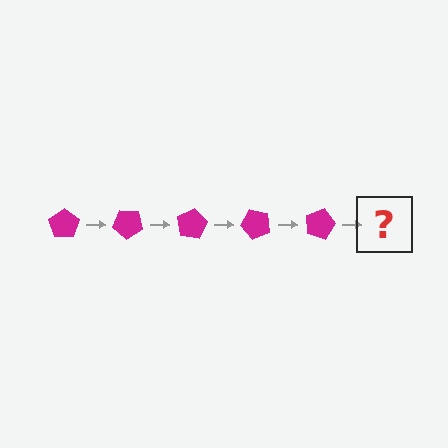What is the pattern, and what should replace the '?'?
The pattern is that the pentagon rotates 40 degrees each step. The '?' should be a magenta pentagon rotated 200 degrees.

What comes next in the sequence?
The next element should be a magenta pentagon rotated 200 degrees.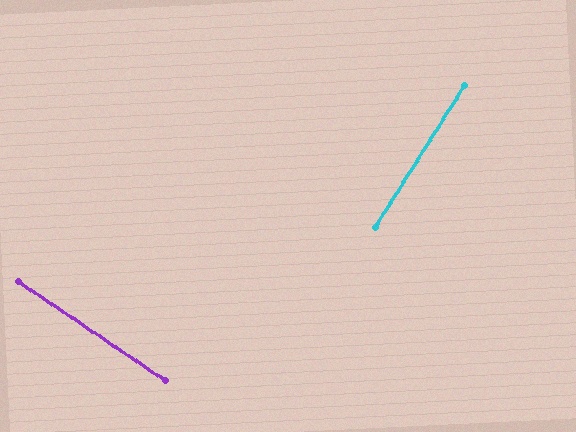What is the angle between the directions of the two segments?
Approximately 88 degrees.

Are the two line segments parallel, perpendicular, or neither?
Perpendicular — they meet at approximately 88°.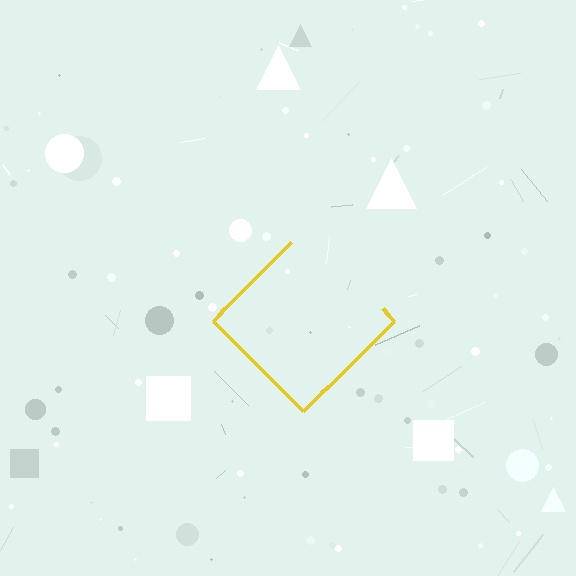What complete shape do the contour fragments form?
The contour fragments form a diamond.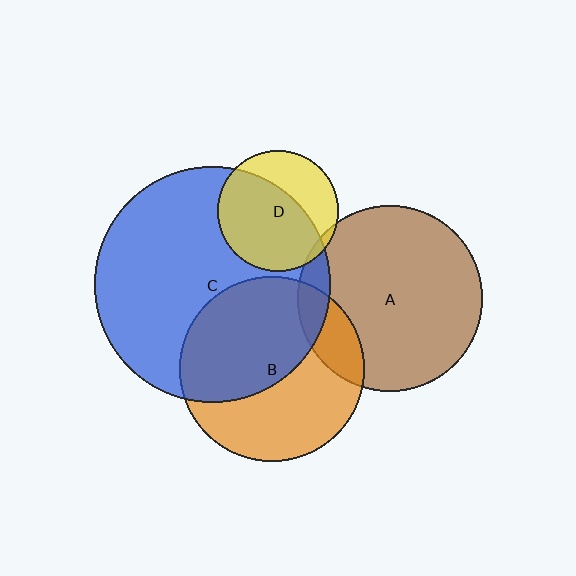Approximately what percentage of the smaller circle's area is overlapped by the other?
Approximately 65%.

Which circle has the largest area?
Circle C (blue).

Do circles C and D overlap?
Yes.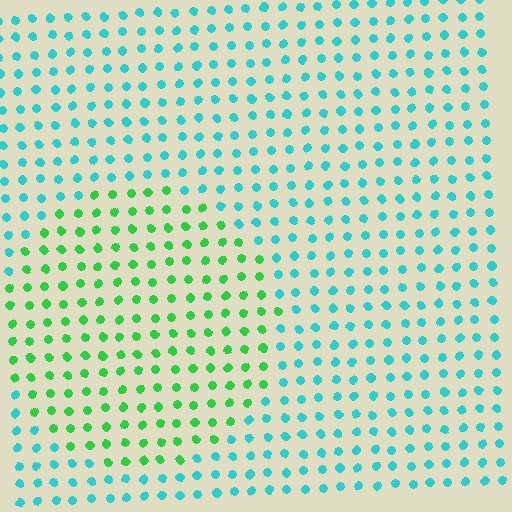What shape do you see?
I see a circle.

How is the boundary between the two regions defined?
The boundary is defined purely by a slight shift in hue (about 51 degrees). Spacing, size, and orientation are identical on both sides.